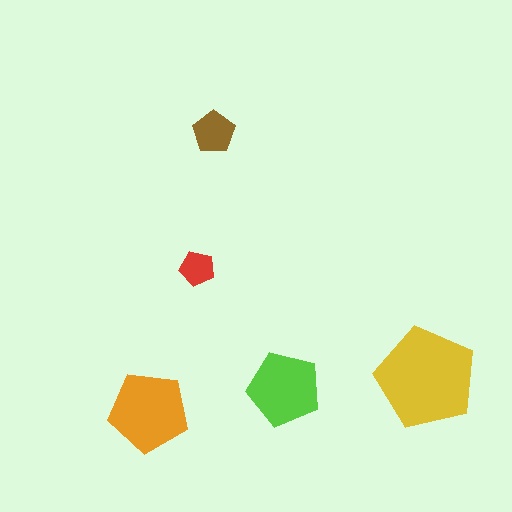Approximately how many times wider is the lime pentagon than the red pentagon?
About 2 times wider.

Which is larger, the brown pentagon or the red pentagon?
The brown one.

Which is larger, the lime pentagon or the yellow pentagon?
The yellow one.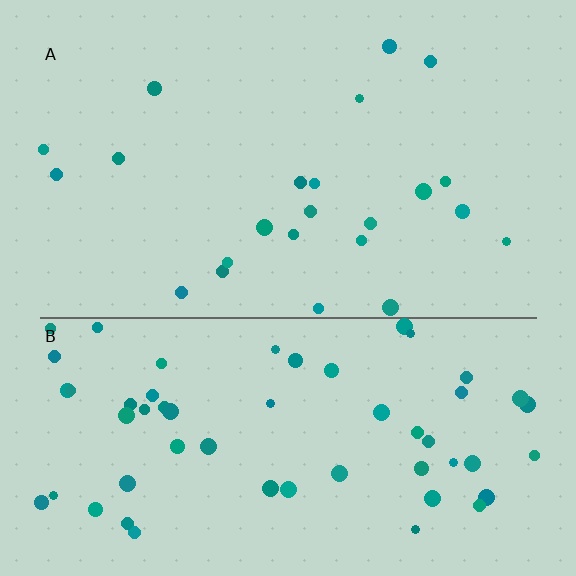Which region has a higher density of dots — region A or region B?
B (the bottom).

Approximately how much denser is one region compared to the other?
Approximately 2.4× — region B over region A.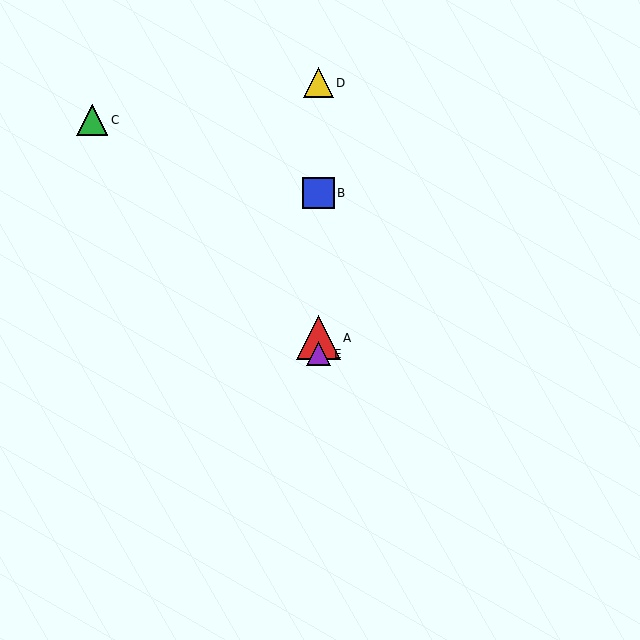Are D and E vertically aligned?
Yes, both are at x≈319.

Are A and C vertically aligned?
No, A is at x≈319 and C is at x≈92.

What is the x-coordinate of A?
Object A is at x≈319.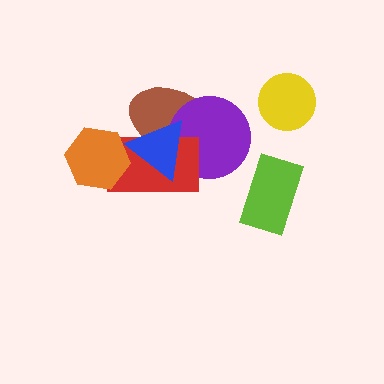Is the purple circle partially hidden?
Yes, it is partially covered by another shape.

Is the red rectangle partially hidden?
Yes, it is partially covered by another shape.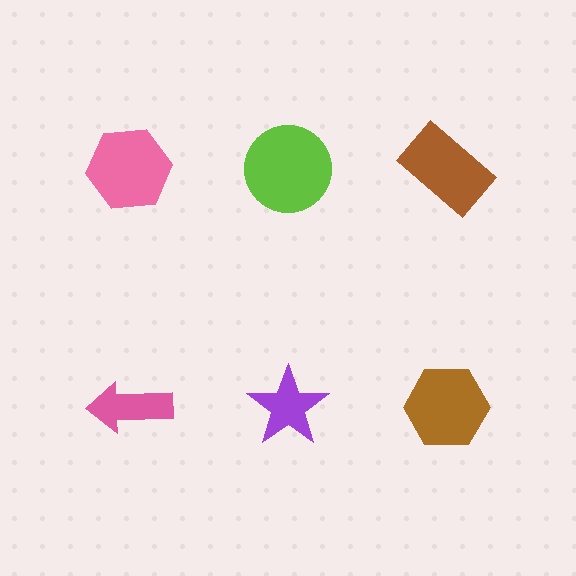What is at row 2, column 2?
A purple star.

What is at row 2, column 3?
A brown hexagon.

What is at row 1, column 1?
A pink hexagon.